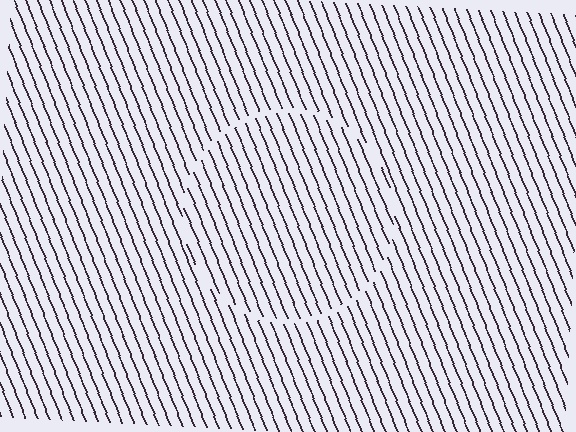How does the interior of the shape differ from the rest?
The interior of the shape contains the same grating, shifted by half a period — the contour is defined by the phase discontinuity where line-ends from the inner and outer gratings abut.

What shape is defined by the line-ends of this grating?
An illusory circle. The interior of the shape contains the same grating, shifted by half a period — the contour is defined by the phase discontinuity where line-ends from the inner and outer gratings abut.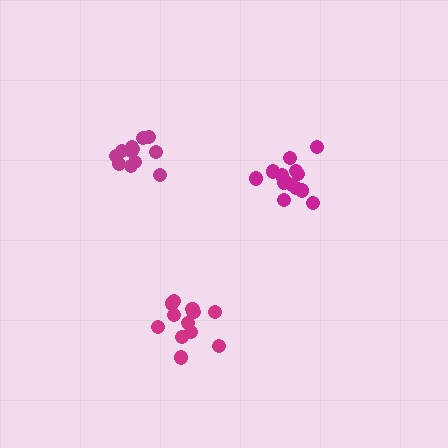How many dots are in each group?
Group 1: 12 dots, Group 2: 12 dots, Group 3: 15 dots (39 total).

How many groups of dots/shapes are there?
There are 3 groups.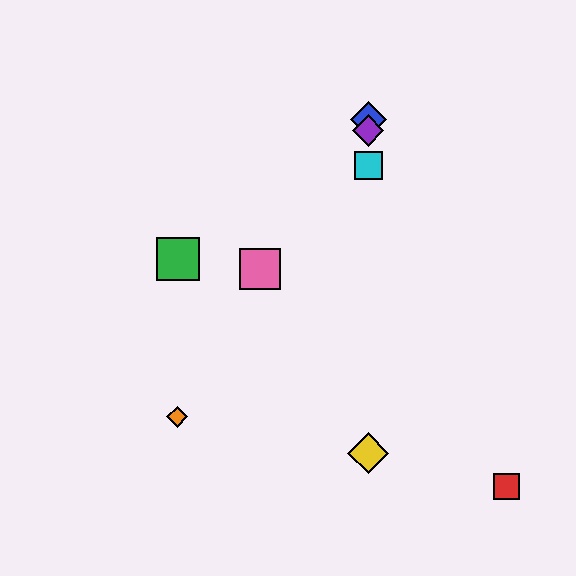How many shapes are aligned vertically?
4 shapes (the blue diamond, the yellow diamond, the purple diamond, the cyan square) are aligned vertically.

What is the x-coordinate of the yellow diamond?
The yellow diamond is at x≈368.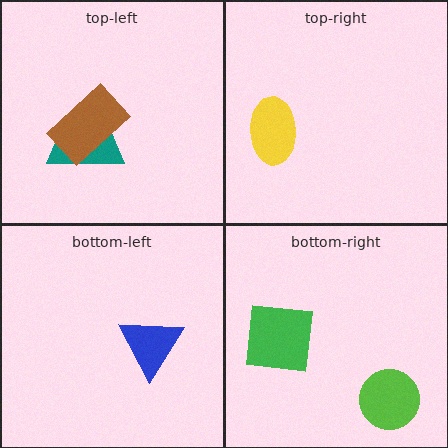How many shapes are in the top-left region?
2.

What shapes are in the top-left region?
The teal trapezoid, the brown rectangle.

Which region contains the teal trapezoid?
The top-left region.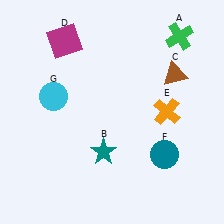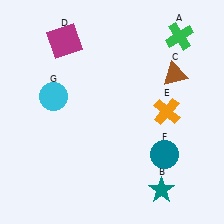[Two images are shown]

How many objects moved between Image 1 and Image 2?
1 object moved between the two images.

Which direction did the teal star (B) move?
The teal star (B) moved right.